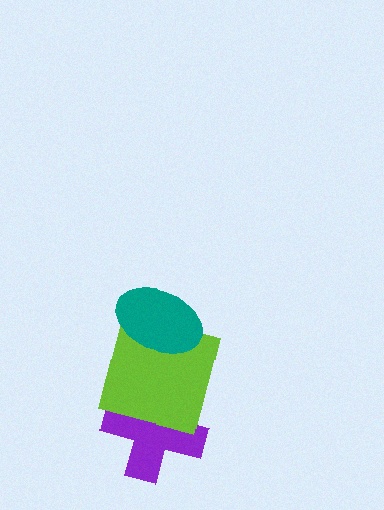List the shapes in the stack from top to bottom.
From top to bottom: the teal ellipse, the lime square, the purple cross.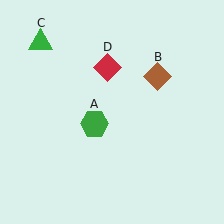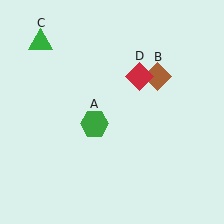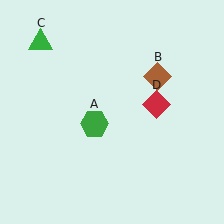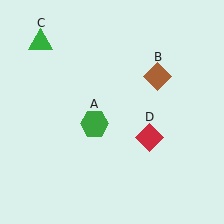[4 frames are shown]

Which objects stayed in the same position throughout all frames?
Green hexagon (object A) and brown diamond (object B) and green triangle (object C) remained stationary.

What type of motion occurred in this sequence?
The red diamond (object D) rotated clockwise around the center of the scene.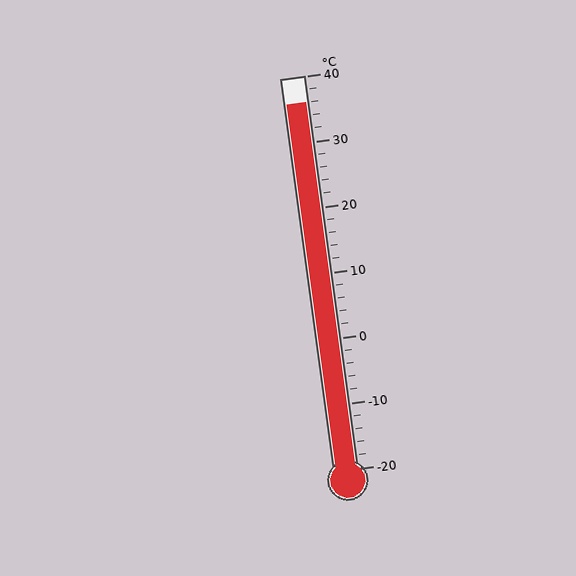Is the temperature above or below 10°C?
The temperature is above 10°C.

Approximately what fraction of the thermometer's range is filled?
The thermometer is filled to approximately 95% of its range.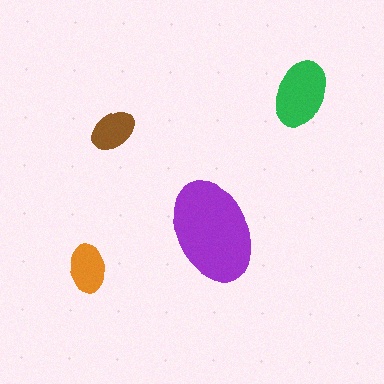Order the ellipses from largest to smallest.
the purple one, the green one, the orange one, the brown one.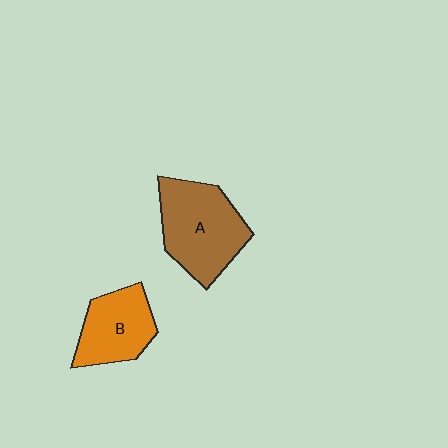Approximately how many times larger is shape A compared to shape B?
Approximately 1.4 times.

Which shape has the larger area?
Shape A (brown).